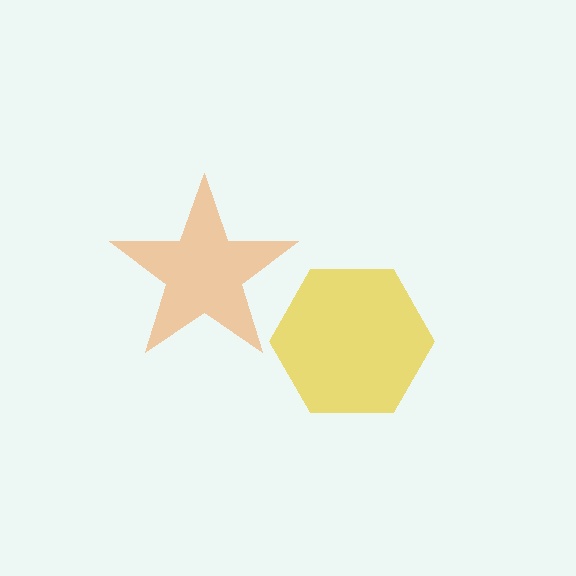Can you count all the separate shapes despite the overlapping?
Yes, there are 2 separate shapes.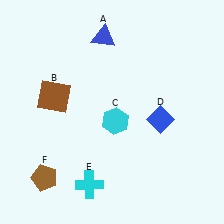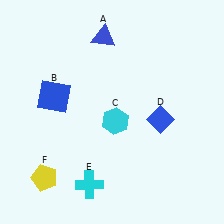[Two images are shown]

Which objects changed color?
B changed from brown to blue. F changed from brown to yellow.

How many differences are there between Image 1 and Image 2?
There are 2 differences between the two images.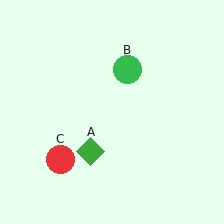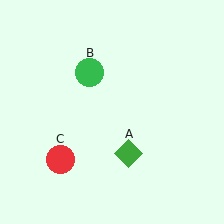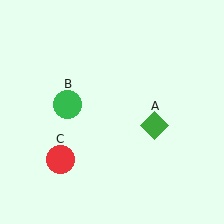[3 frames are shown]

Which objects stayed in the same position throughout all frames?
Red circle (object C) remained stationary.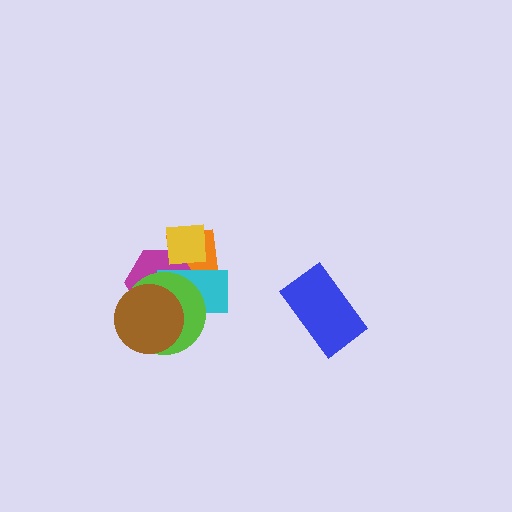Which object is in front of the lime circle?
The brown circle is in front of the lime circle.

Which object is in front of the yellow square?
The cyan rectangle is in front of the yellow square.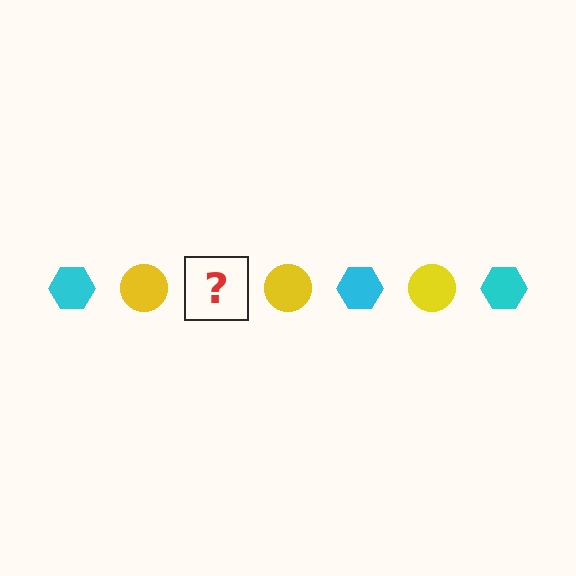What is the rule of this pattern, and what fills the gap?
The rule is that the pattern alternates between cyan hexagon and yellow circle. The gap should be filled with a cyan hexagon.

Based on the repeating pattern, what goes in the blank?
The blank should be a cyan hexagon.